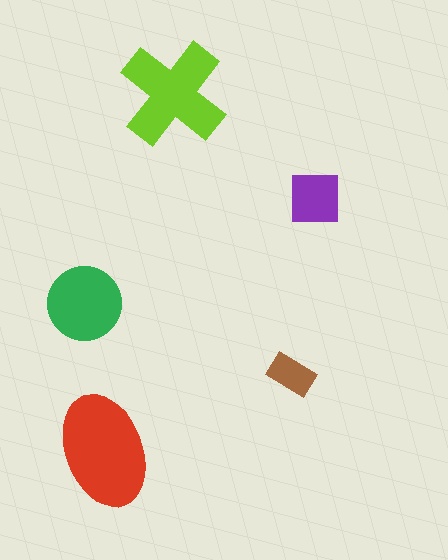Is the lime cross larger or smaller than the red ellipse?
Smaller.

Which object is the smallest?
The brown rectangle.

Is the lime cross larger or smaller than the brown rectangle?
Larger.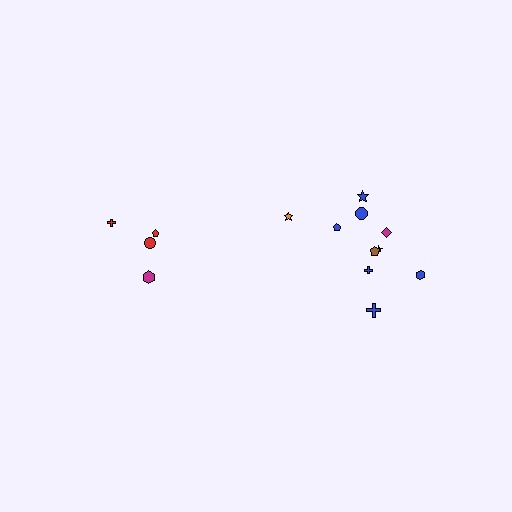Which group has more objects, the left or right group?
The right group.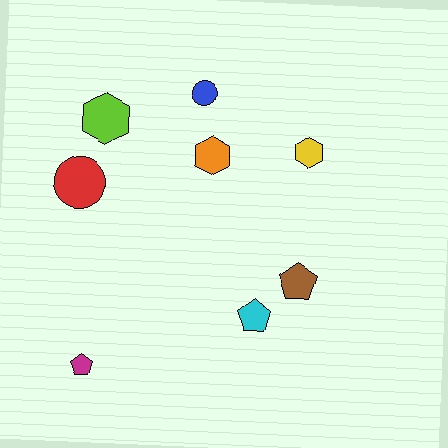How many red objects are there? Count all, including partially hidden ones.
There is 1 red object.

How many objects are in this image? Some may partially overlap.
There are 8 objects.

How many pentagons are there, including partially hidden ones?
There are 3 pentagons.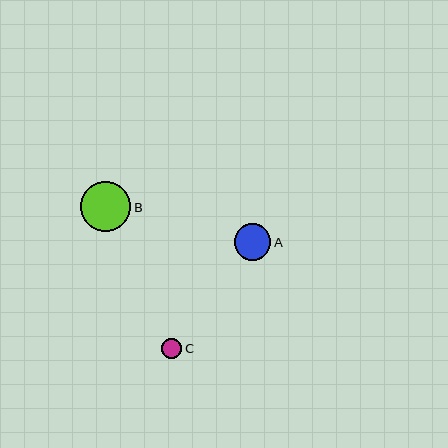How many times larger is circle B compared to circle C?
Circle B is approximately 2.5 times the size of circle C.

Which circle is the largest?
Circle B is the largest with a size of approximately 50 pixels.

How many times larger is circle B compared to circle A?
Circle B is approximately 1.3 times the size of circle A.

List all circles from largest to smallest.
From largest to smallest: B, A, C.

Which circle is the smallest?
Circle C is the smallest with a size of approximately 20 pixels.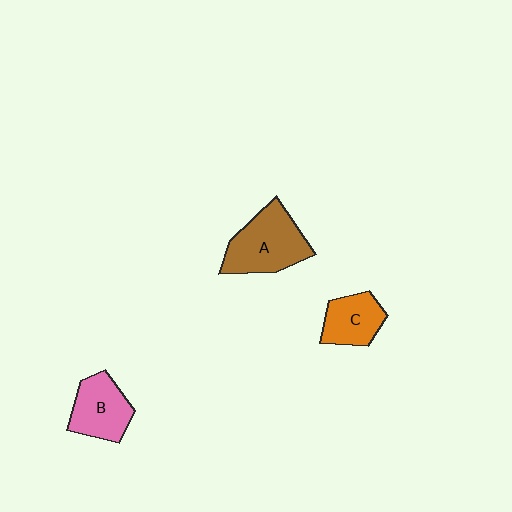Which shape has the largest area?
Shape A (brown).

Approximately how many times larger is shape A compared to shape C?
Approximately 1.6 times.